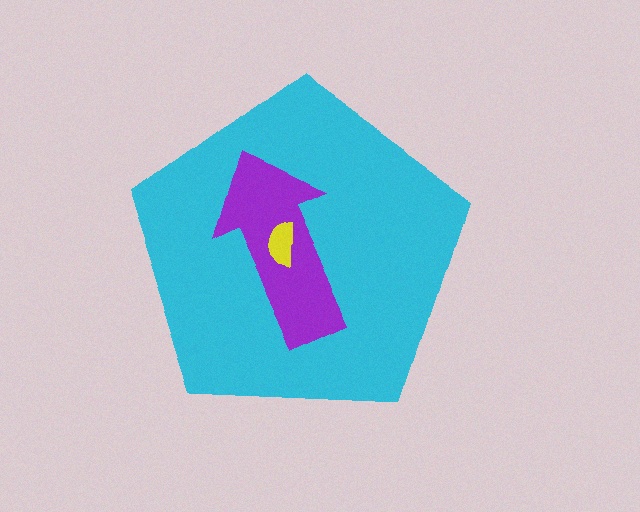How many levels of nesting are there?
3.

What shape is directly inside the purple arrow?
The yellow semicircle.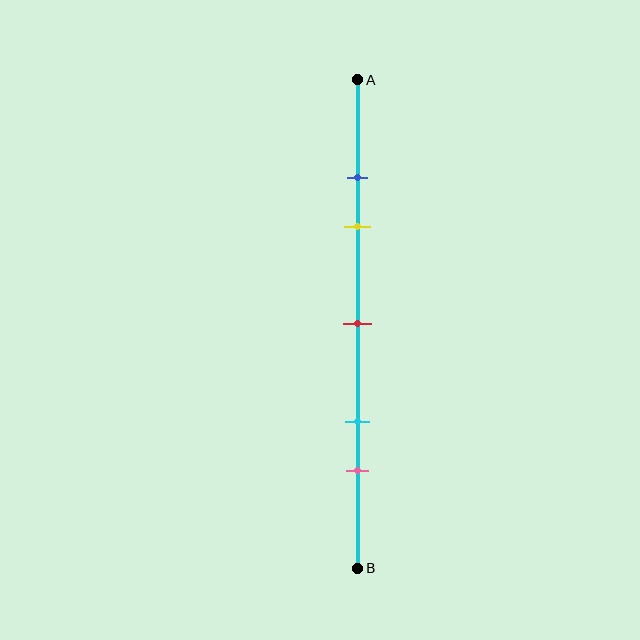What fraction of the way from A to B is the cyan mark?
The cyan mark is approximately 70% (0.7) of the way from A to B.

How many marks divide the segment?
There are 5 marks dividing the segment.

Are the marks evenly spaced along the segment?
No, the marks are not evenly spaced.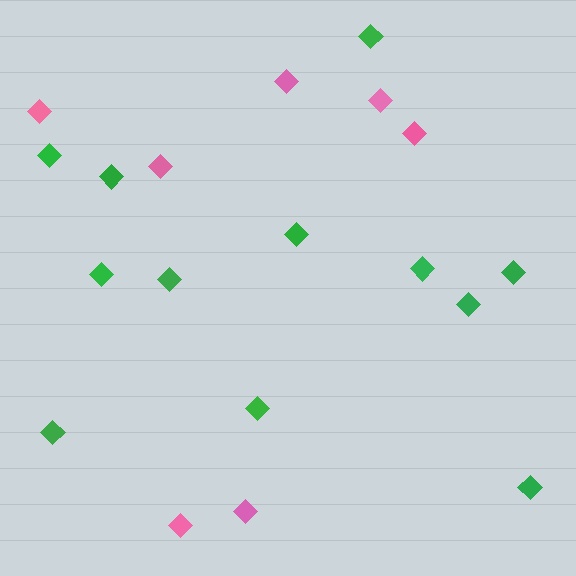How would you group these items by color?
There are 2 groups: one group of green diamonds (12) and one group of pink diamonds (7).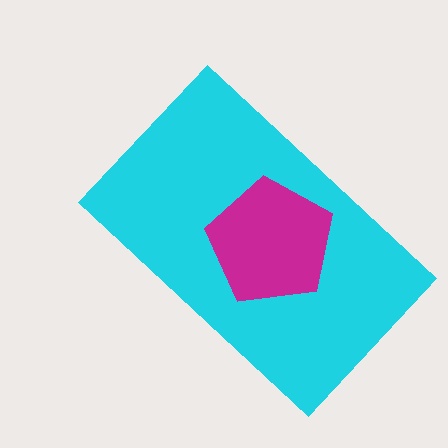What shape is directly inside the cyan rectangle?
The magenta pentagon.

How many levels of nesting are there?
2.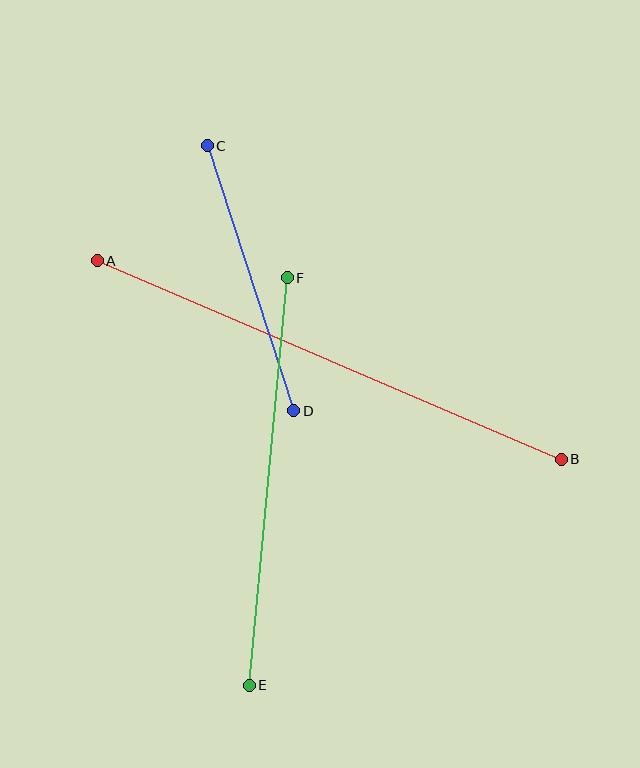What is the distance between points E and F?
The distance is approximately 409 pixels.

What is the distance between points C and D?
The distance is approximately 279 pixels.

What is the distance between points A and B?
The distance is approximately 505 pixels.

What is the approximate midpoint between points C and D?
The midpoint is at approximately (250, 278) pixels.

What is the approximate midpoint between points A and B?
The midpoint is at approximately (329, 360) pixels.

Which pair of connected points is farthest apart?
Points A and B are farthest apart.